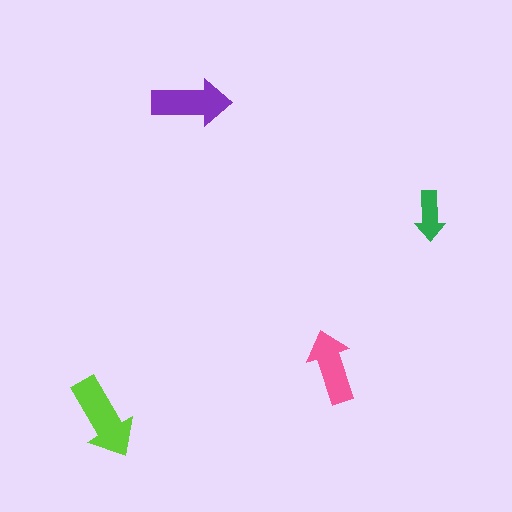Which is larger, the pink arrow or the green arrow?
The pink one.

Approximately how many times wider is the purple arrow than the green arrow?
About 1.5 times wider.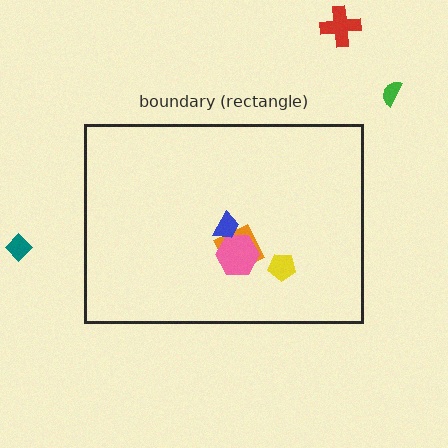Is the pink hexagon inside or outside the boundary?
Inside.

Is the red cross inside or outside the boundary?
Outside.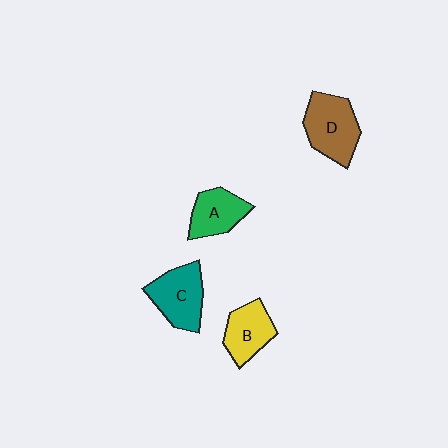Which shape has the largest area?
Shape D (brown).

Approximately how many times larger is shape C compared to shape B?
Approximately 1.2 times.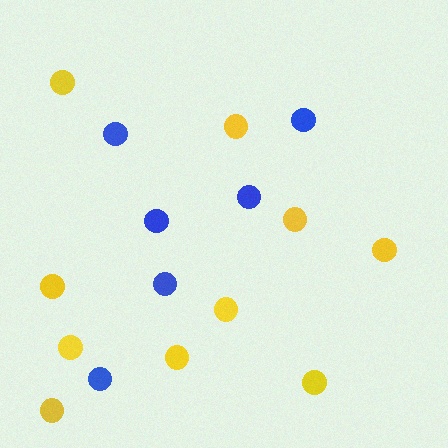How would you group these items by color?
There are 2 groups: one group of blue circles (6) and one group of yellow circles (10).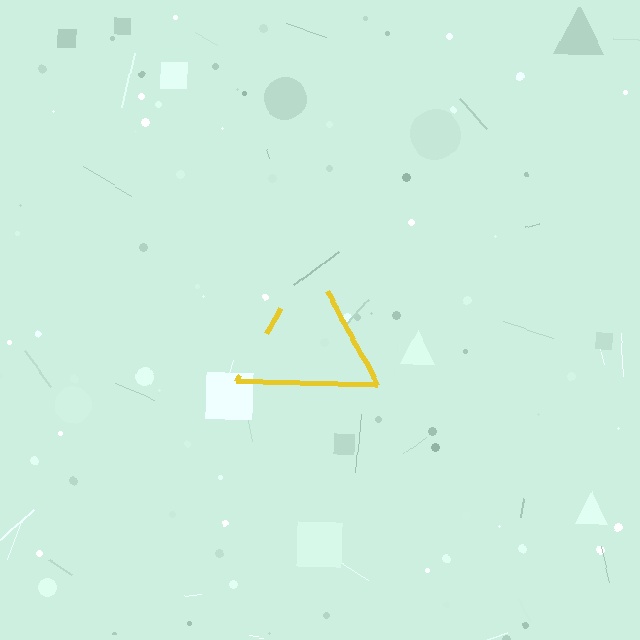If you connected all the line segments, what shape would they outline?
They would outline a triangle.